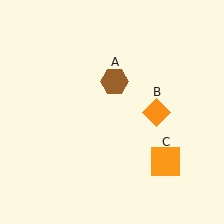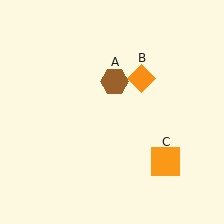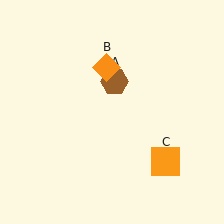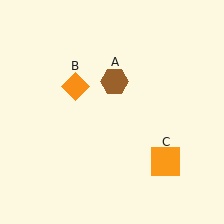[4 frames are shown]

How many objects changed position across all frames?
1 object changed position: orange diamond (object B).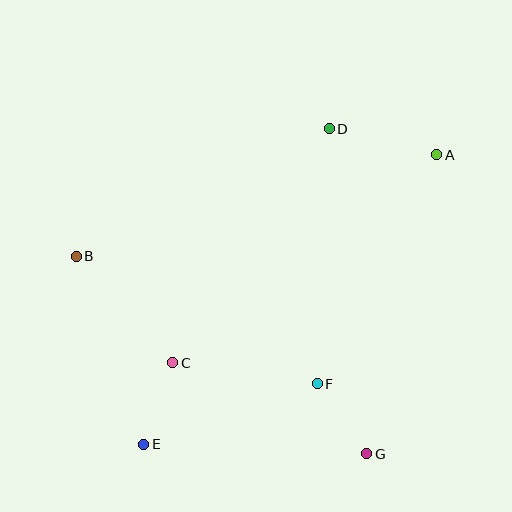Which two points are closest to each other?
Points F and G are closest to each other.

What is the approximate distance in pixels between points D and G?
The distance between D and G is approximately 327 pixels.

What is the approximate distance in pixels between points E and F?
The distance between E and F is approximately 184 pixels.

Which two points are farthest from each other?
Points A and E are farthest from each other.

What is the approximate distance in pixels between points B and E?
The distance between B and E is approximately 200 pixels.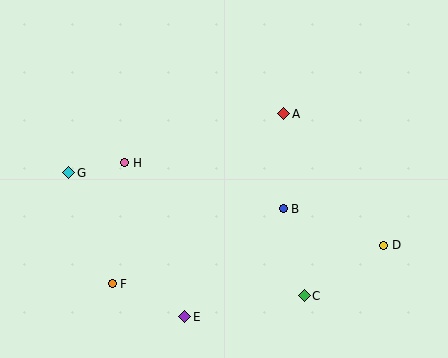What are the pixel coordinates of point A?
Point A is at (284, 114).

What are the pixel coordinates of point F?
Point F is at (112, 284).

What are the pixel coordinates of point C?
Point C is at (304, 296).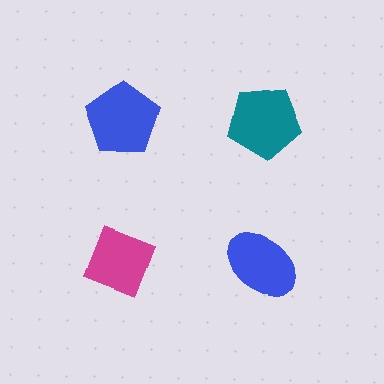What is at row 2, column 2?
A blue ellipse.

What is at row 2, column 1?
A magenta diamond.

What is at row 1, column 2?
A teal pentagon.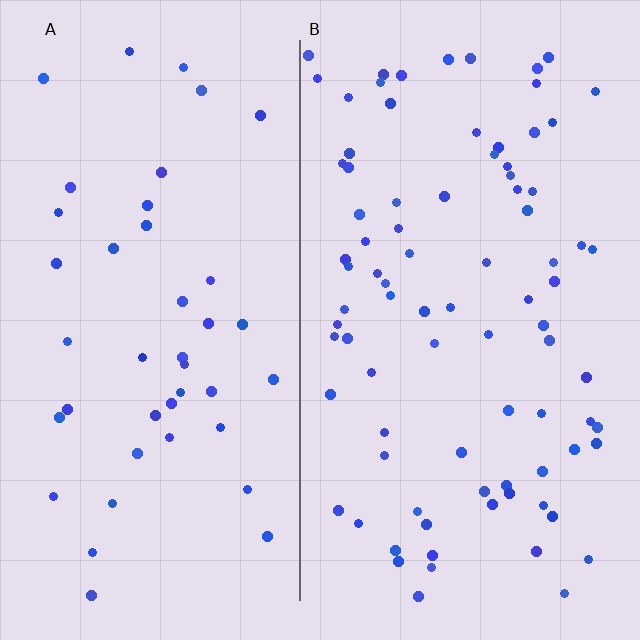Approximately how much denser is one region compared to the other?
Approximately 2.0× — region B over region A.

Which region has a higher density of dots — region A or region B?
B (the right).